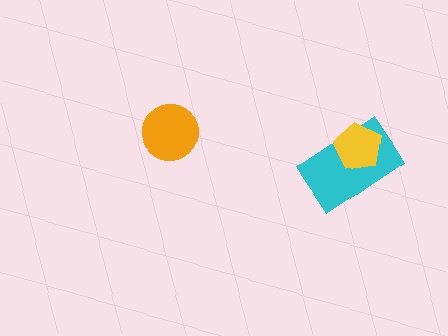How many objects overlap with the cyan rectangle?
1 object overlaps with the cyan rectangle.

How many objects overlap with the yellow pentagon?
1 object overlaps with the yellow pentagon.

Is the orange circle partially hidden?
No, no other shape covers it.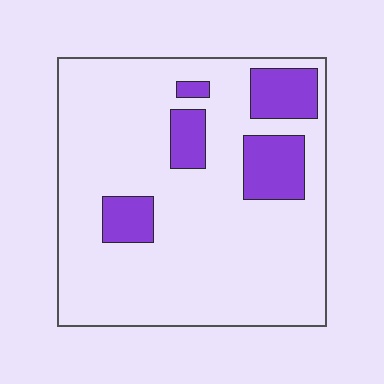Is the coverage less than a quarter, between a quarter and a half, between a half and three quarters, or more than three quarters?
Less than a quarter.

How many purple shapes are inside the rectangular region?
5.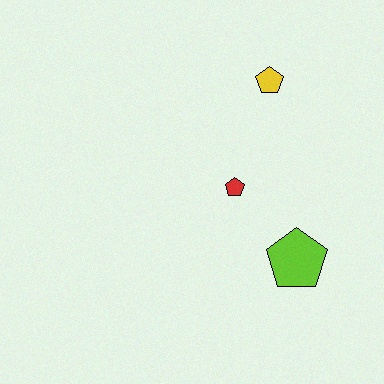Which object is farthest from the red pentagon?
The yellow pentagon is farthest from the red pentagon.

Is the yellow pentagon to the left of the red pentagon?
No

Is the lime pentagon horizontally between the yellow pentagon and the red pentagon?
No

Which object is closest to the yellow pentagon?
The red pentagon is closest to the yellow pentagon.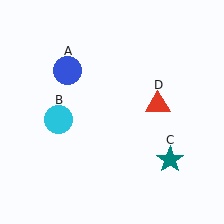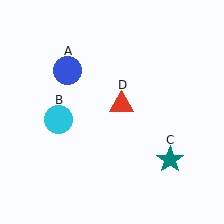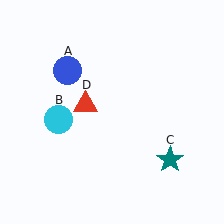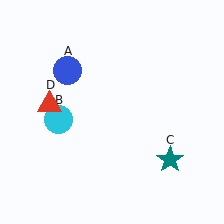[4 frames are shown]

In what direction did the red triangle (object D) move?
The red triangle (object D) moved left.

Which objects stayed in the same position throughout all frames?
Blue circle (object A) and cyan circle (object B) and teal star (object C) remained stationary.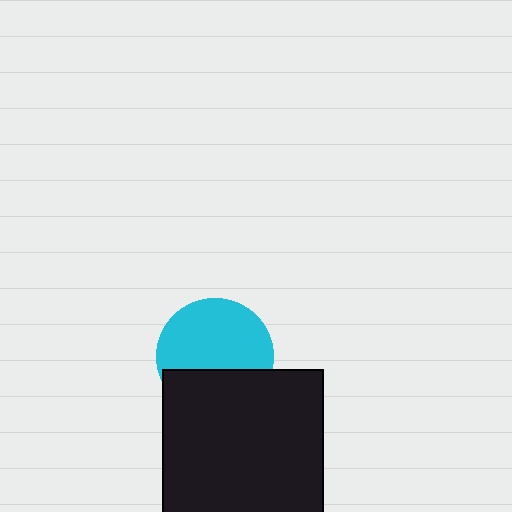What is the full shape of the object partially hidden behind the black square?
The partially hidden object is a cyan circle.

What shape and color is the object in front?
The object in front is a black square.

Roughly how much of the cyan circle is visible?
About half of it is visible (roughly 64%).